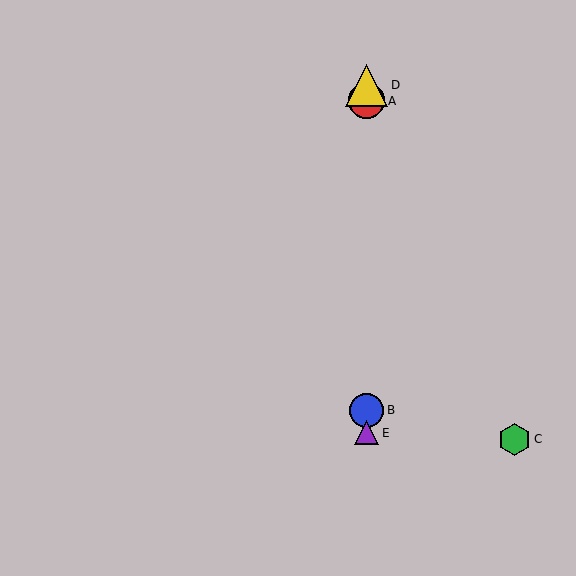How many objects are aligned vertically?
4 objects (A, B, D, E) are aligned vertically.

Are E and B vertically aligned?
Yes, both are at x≈367.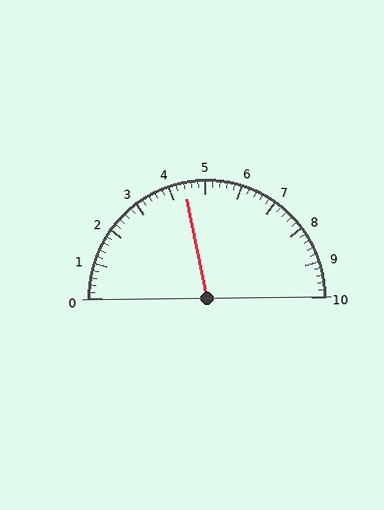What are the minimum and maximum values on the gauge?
The gauge ranges from 0 to 10.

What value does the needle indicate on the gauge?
The needle indicates approximately 4.4.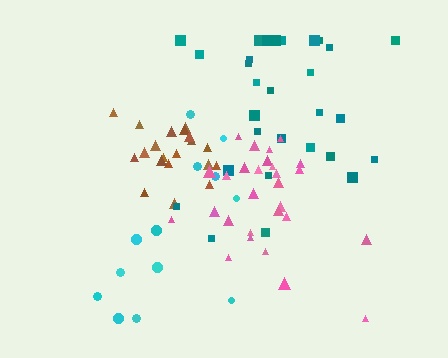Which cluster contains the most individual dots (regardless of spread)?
Teal (30).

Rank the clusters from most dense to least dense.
brown, pink, teal, cyan.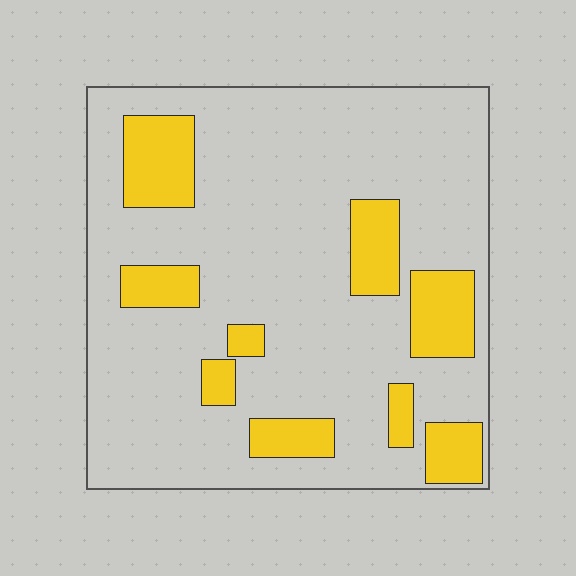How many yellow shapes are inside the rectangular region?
9.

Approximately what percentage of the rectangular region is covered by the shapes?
Approximately 20%.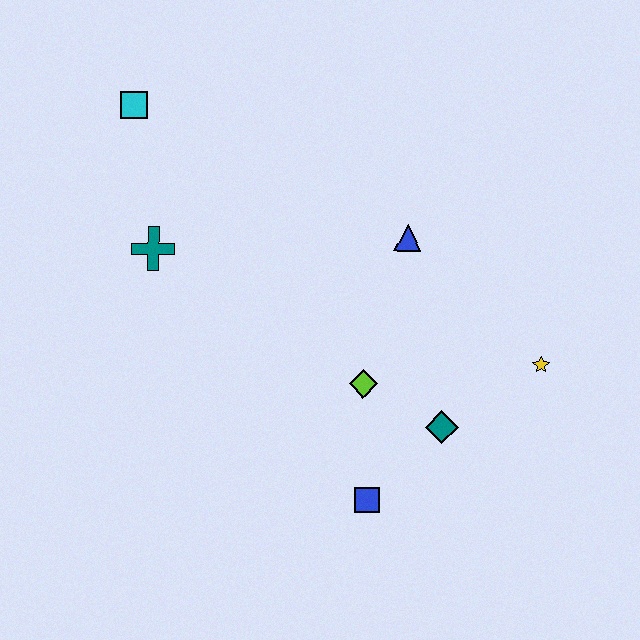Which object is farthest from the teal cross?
The yellow star is farthest from the teal cross.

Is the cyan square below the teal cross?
No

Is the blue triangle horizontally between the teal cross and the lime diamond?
No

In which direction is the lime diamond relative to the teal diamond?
The lime diamond is to the left of the teal diamond.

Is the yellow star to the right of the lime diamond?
Yes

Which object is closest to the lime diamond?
The teal diamond is closest to the lime diamond.